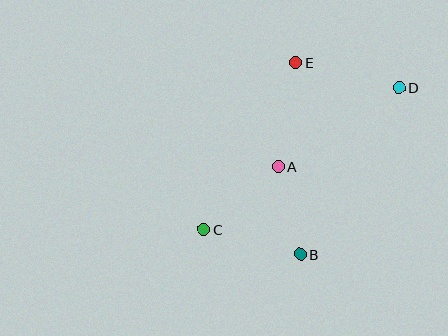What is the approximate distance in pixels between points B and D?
The distance between B and D is approximately 194 pixels.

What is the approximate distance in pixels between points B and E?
The distance between B and E is approximately 192 pixels.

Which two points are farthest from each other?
Points C and D are farthest from each other.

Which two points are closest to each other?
Points A and B are closest to each other.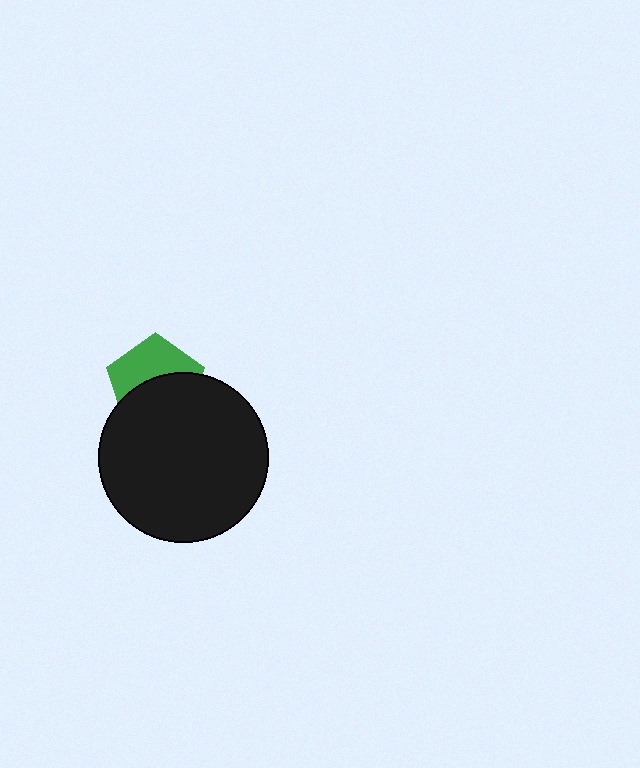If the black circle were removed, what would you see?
You would see the complete green pentagon.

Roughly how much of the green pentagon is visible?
About half of it is visible (roughly 47%).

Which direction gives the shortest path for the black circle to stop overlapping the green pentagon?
Moving down gives the shortest separation.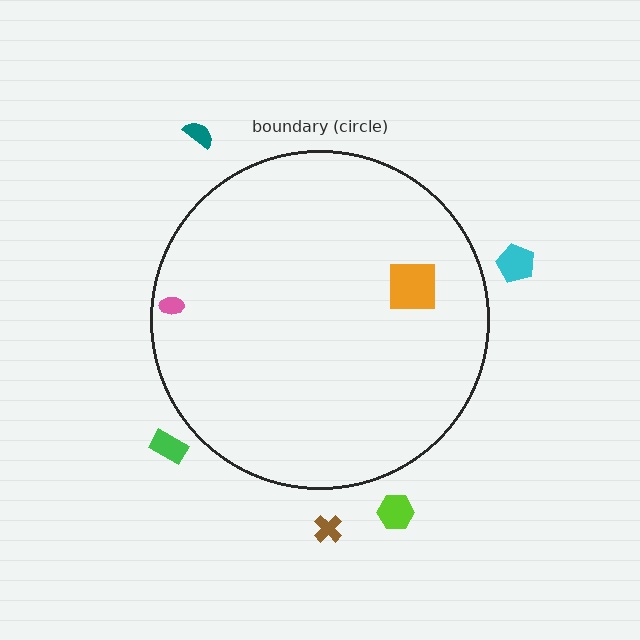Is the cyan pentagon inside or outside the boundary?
Outside.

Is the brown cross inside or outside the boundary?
Outside.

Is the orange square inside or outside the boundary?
Inside.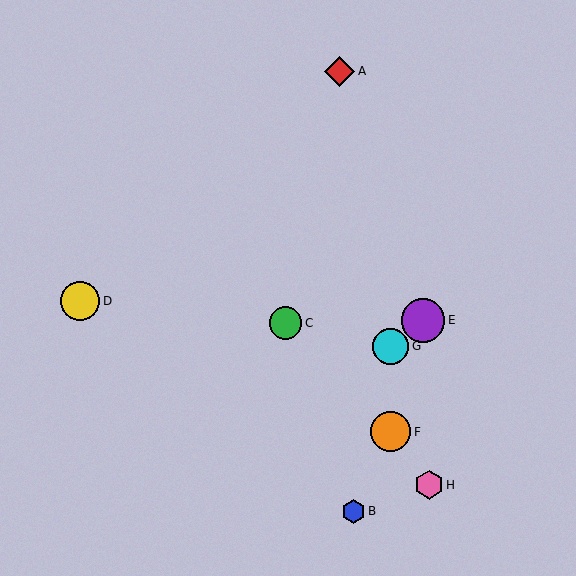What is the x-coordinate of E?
Object E is at x≈423.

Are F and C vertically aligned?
No, F is at x≈391 and C is at x≈286.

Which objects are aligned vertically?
Objects F, G are aligned vertically.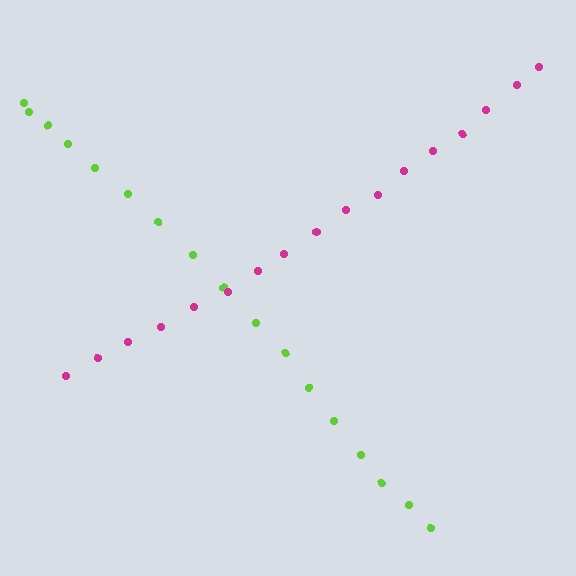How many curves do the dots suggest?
There are 2 distinct paths.